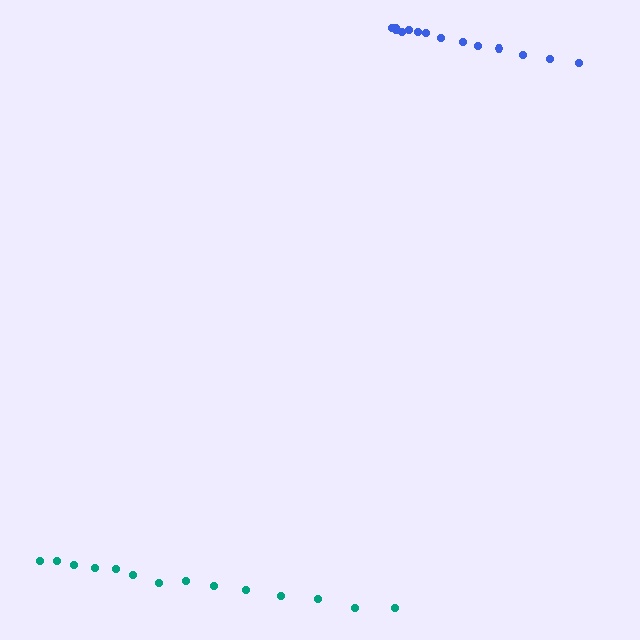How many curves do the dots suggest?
There are 2 distinct paths.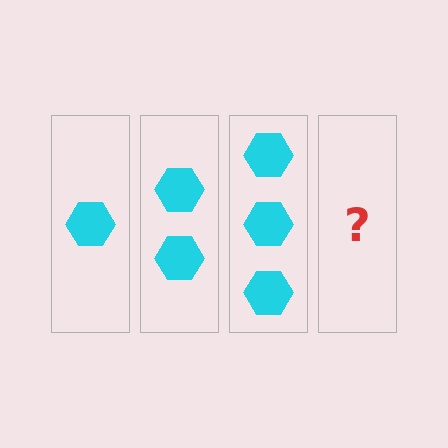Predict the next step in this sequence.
The next step is 4 hexagons.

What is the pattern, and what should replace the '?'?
The pattern is that each step adds one more hexagon. The '?' should be 4 hexagons.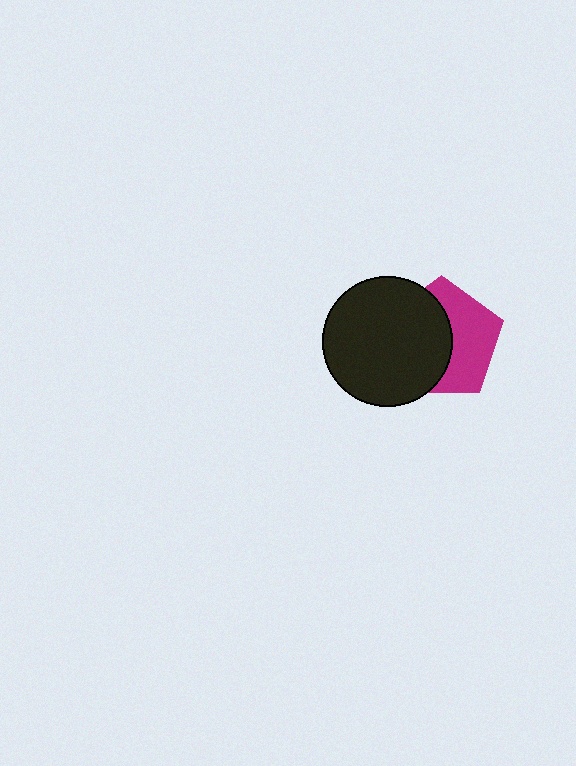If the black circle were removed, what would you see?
You would see the complete magenta pentagon.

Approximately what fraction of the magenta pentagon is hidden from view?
Roughly 52% of the magenta pentagon is hidden behind the black circle.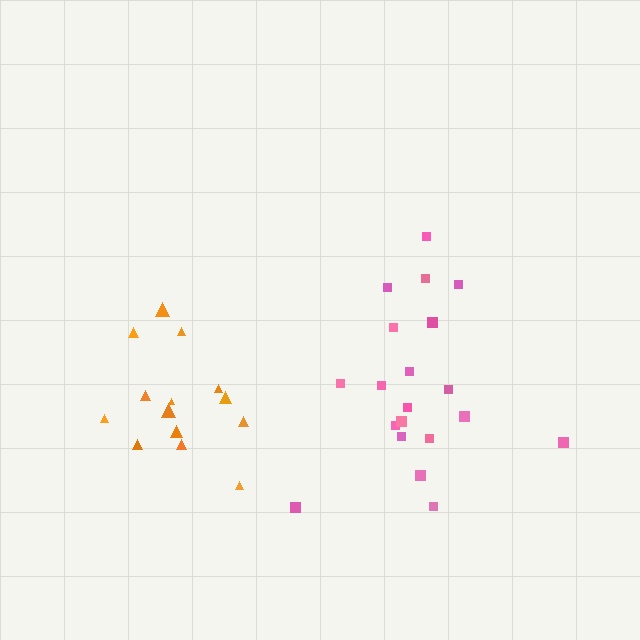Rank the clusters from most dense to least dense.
pink, orange.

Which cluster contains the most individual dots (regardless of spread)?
Pink (20).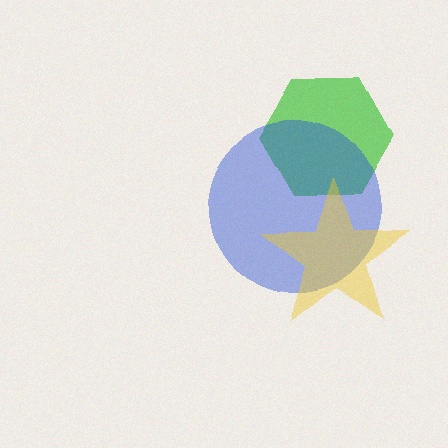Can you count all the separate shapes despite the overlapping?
Yes, there are 3 separate shapes.